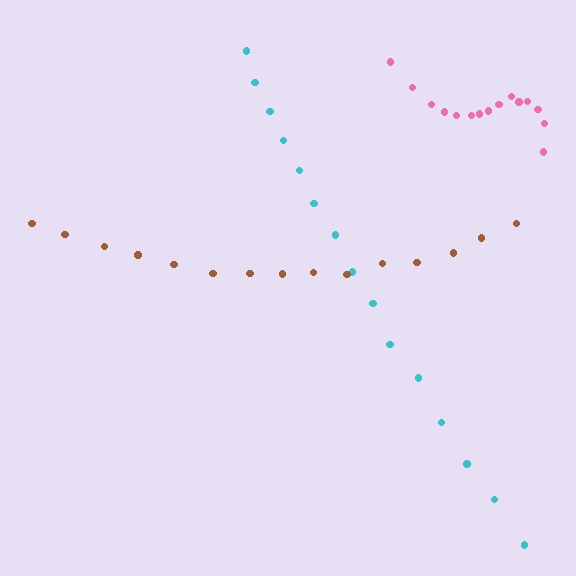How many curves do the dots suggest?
There are 3 distinct paths.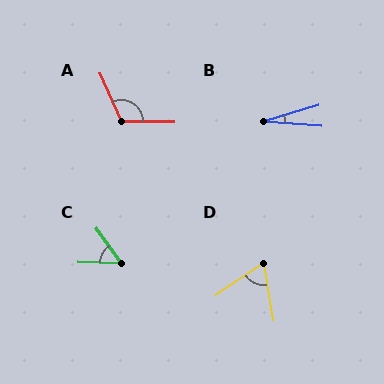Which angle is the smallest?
B, at approximately 21 degrees.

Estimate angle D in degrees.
Approximately 65 degrees.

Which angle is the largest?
A, at approximately 115 degrees.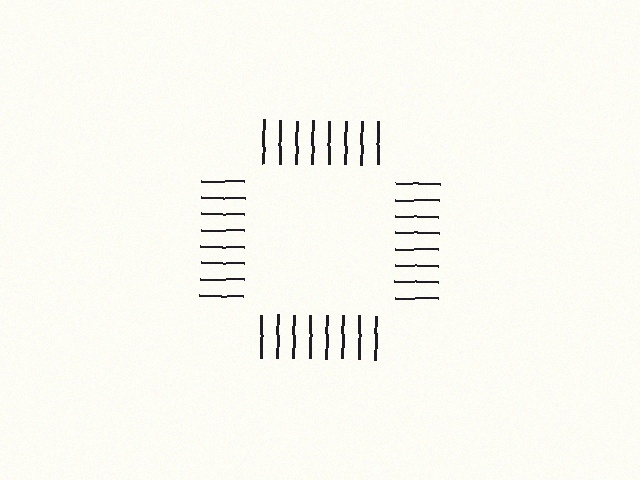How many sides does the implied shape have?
4 sides — the line-ends trace a square.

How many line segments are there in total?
32 — 8 along each of the 4 edges.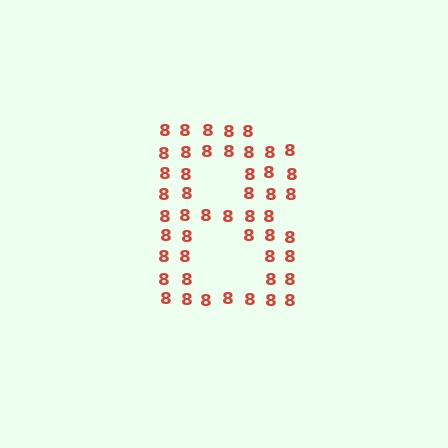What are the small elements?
The small elements are digit 8's.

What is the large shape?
The large shape is the letter B.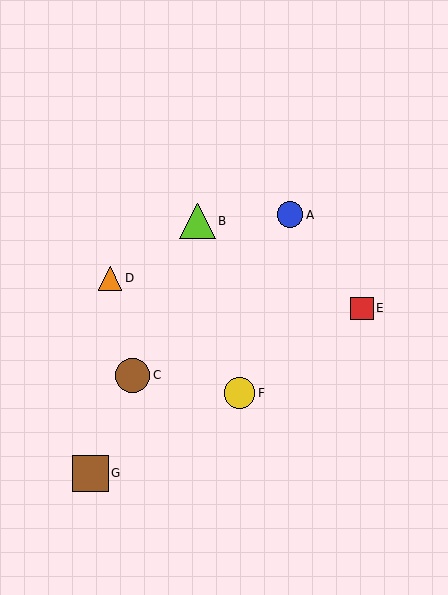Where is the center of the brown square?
The center of the brown square is at (91, 473).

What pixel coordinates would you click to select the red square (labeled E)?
Click at (362, 309) to select the red square E.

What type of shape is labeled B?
Shape B is a lime triangle.